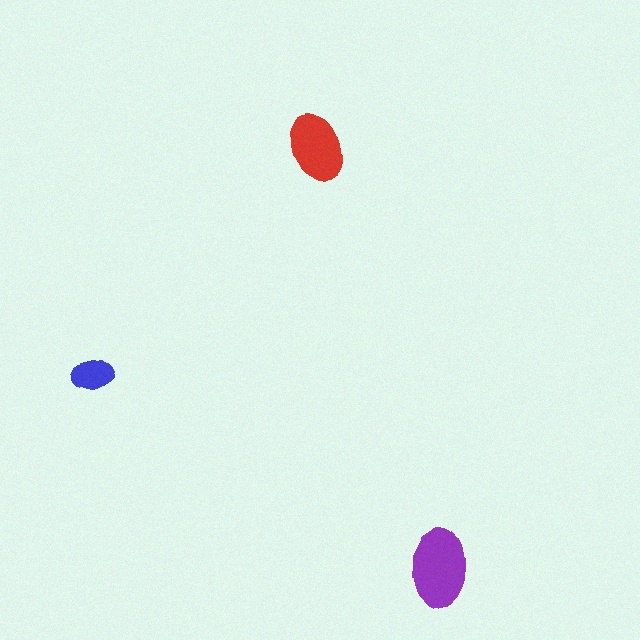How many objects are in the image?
There are 3 objects in the image.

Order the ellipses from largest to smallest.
the purple one, the red one, the blue one.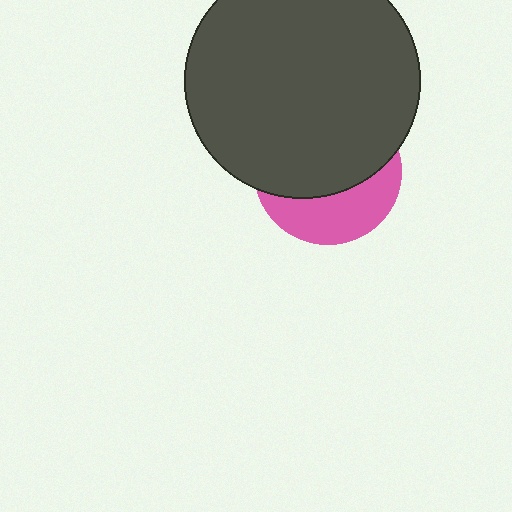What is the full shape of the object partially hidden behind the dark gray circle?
The partially hidden object is a pink circle.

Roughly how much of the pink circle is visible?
A small part of it is visible (roughly 36%).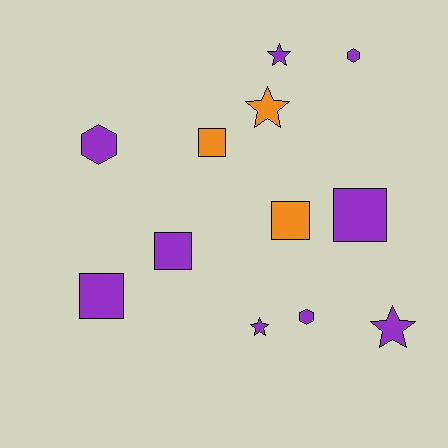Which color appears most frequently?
Purple, with 9 objects.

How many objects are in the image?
There are 12 objects.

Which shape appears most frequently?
Square, with 5 objects.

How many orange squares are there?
There are 2 orange squares.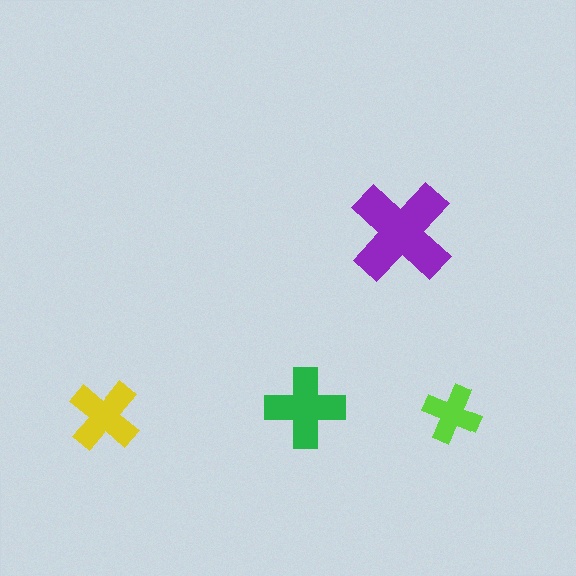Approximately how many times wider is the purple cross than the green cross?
About 1.5 times wider.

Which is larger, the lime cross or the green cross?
The green one.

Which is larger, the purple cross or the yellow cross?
The purple one.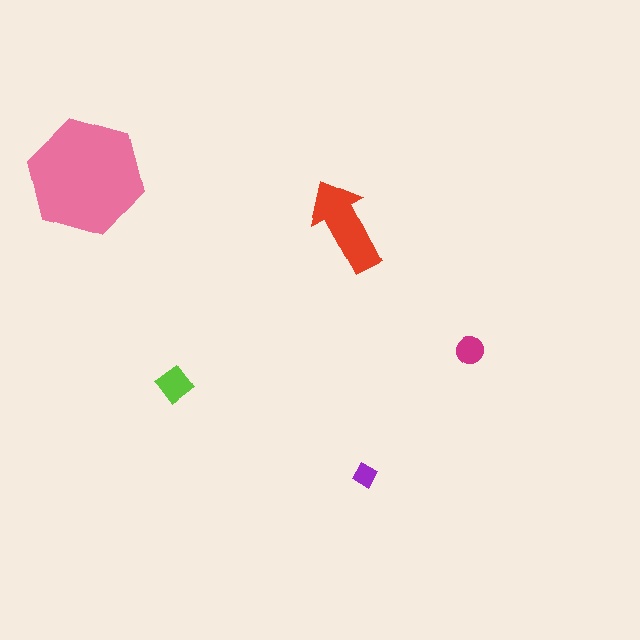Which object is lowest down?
The purple diamond is bottommost.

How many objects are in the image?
There are 5 objects in the image.